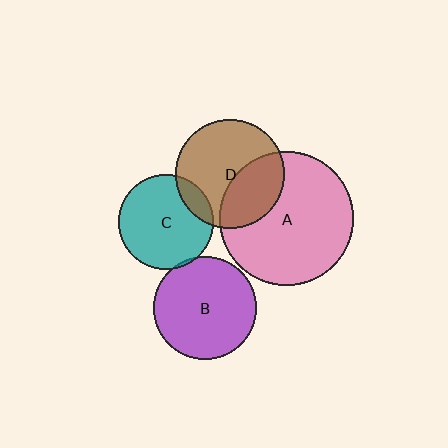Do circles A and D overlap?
Yes.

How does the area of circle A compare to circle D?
Approximately 1.5 times.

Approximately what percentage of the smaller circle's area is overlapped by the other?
Approximately 35%.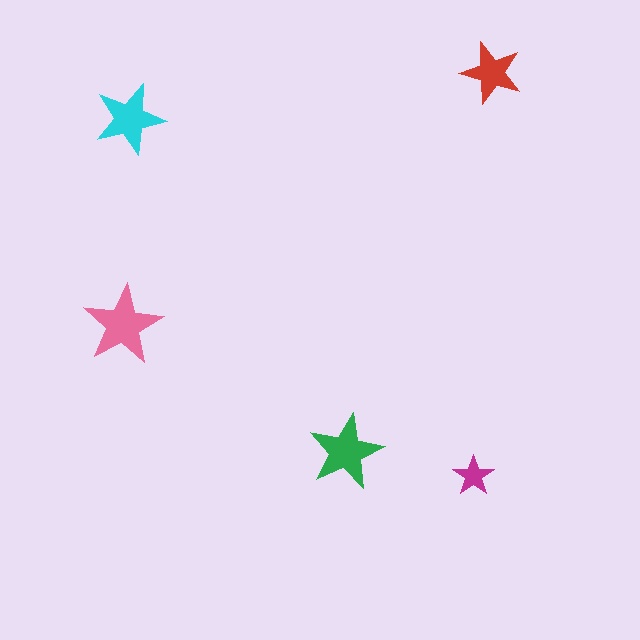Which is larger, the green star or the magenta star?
The green one.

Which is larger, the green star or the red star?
The green one.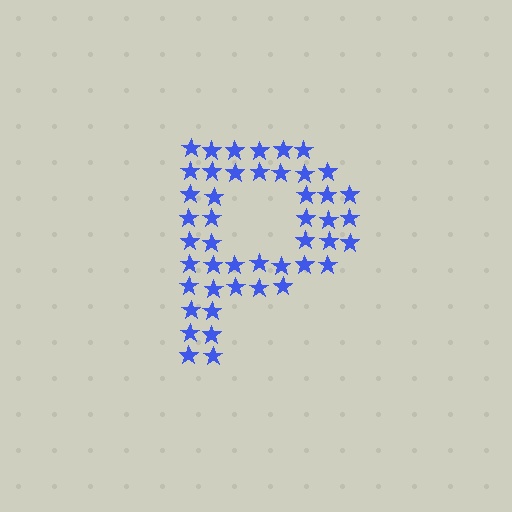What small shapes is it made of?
It is made of small stars.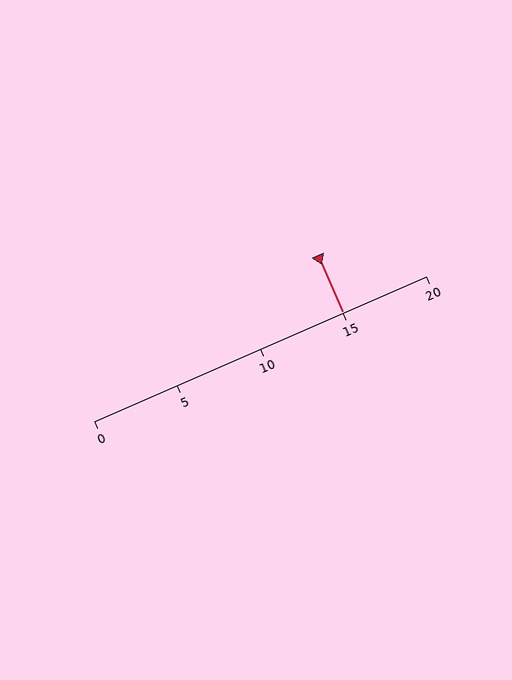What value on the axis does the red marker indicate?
The marker indicates approximately 15.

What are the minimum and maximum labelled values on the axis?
The axis runs from 0 to 20.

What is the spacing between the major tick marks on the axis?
The major ticks are spaced 5 apart.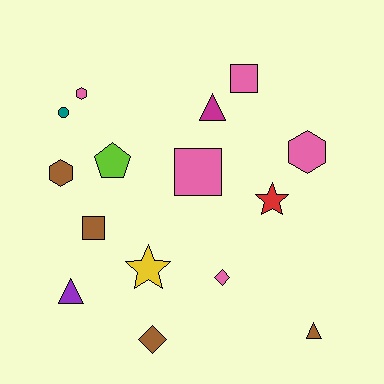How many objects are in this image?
There are 15 objects.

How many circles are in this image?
There is 1 circle.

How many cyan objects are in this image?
There are no cyan objects.